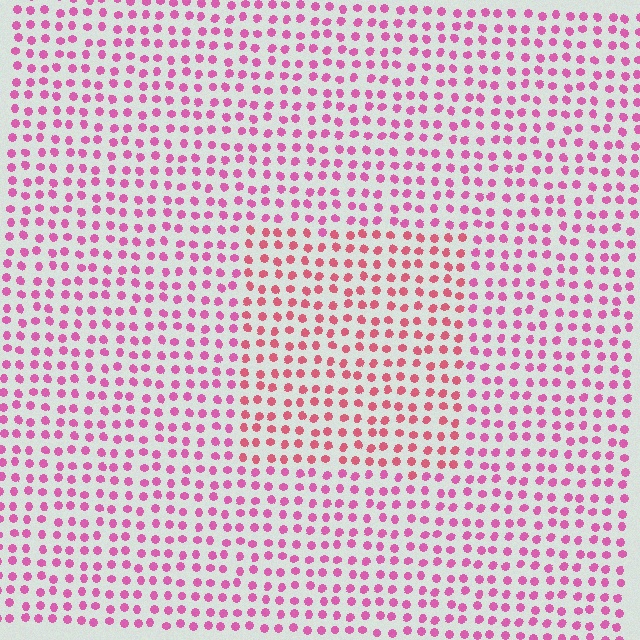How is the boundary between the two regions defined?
The boundary is defined purely by a slight shift in hue (about 26 degrees). Spacing, size, and orientation are identical on both sides.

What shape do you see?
I see a rectangle.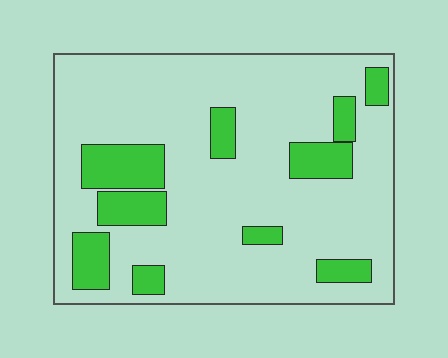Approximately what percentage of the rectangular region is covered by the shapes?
Approximately 20%.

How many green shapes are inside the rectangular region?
10.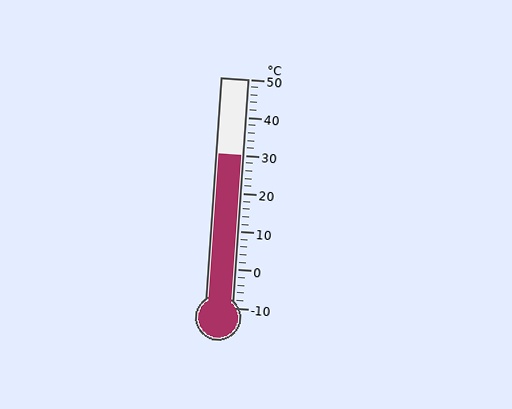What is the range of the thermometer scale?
The thermometer scale ranges from -10°C to 50°C.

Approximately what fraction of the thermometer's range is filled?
The thermometer is filled to approximately 65% of its range.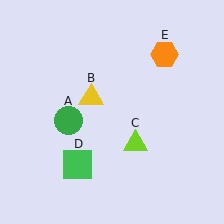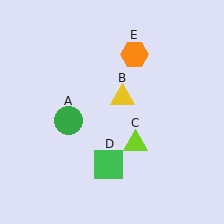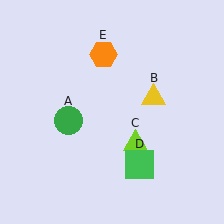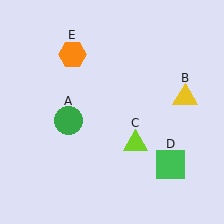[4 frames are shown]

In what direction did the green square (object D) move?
The green square (object D) moved right.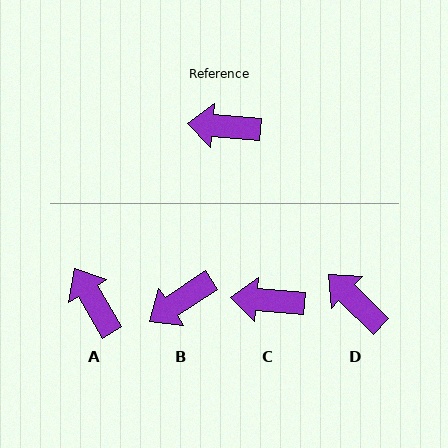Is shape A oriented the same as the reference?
No, it is off by about 54 degrees.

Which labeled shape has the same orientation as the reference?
C.